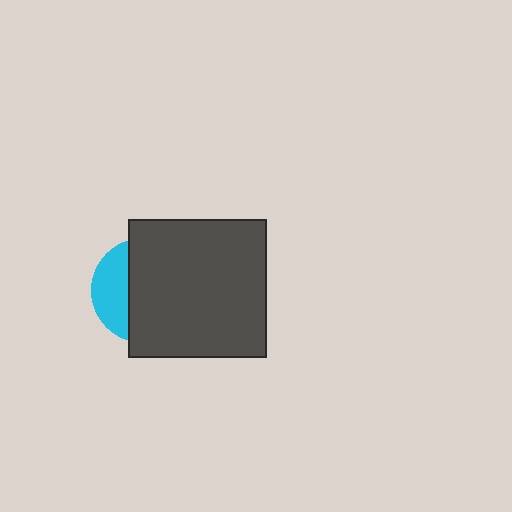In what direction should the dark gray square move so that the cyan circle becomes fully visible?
The dark gray square should move right. That is the shortest direction to clear the overlap and leave the cyan circle fully visible.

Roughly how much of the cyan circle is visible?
A small part of it is visible (roughly 31%).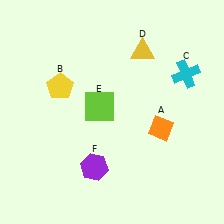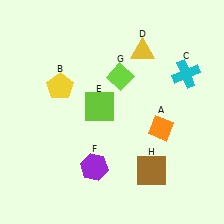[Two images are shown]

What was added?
A lime diamond (G), a brown square (H) were added in Image 2.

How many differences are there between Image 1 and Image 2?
There are 2 differences between the two images.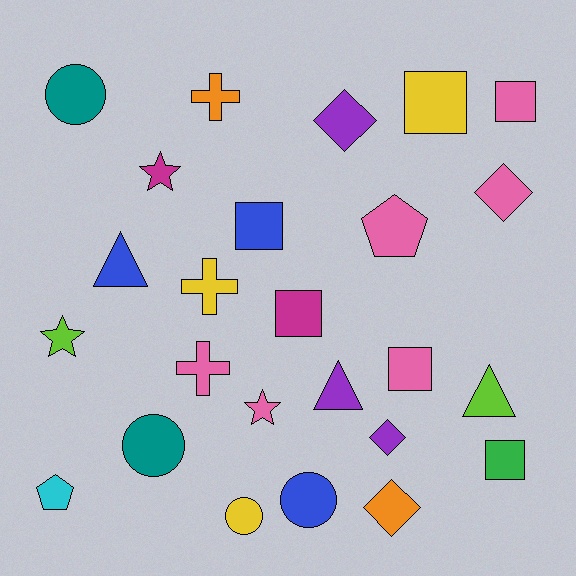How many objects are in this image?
There are 25 objects.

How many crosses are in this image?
There are 3 crosses.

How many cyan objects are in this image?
There is 1 cyan object.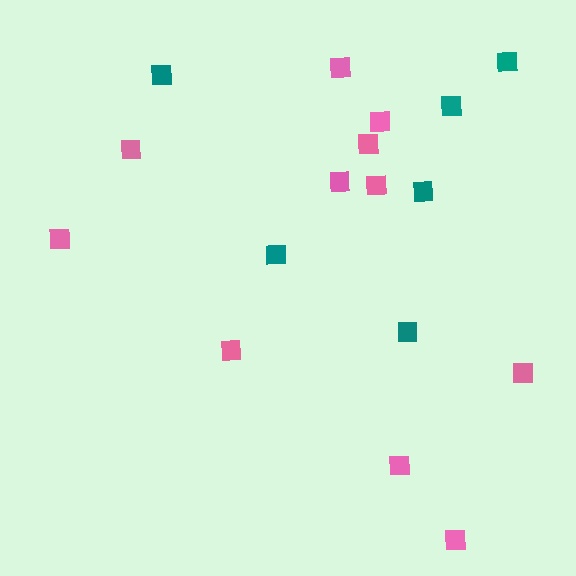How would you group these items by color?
There are 2 groups: one group of teal squares (6) and one group of pink squares (11).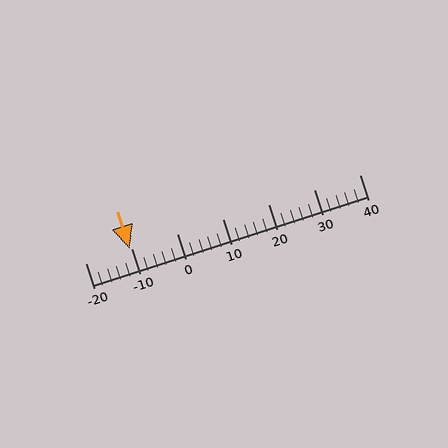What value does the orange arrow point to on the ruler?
The orange arrow points to approximately -10.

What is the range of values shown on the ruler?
The ruler shows values from -20 to 40.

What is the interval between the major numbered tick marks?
The major tick marks are spaced 10 units apart.